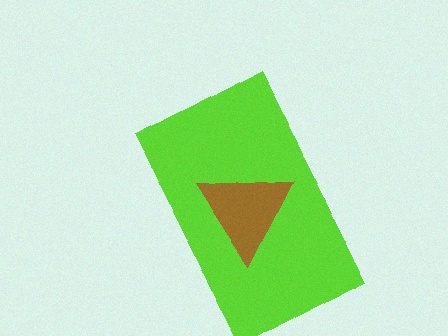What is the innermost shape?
The brown triangle.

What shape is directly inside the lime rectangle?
The brown triangle.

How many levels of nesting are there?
2.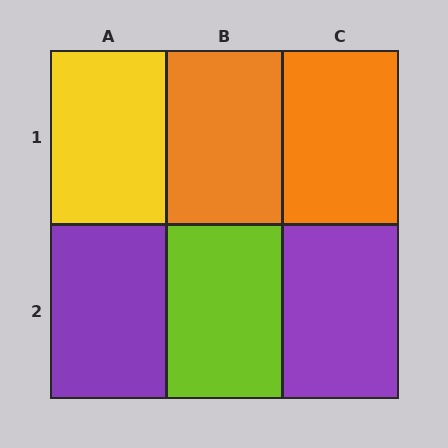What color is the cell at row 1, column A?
Yellow.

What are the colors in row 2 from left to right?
Purple, lime, purple.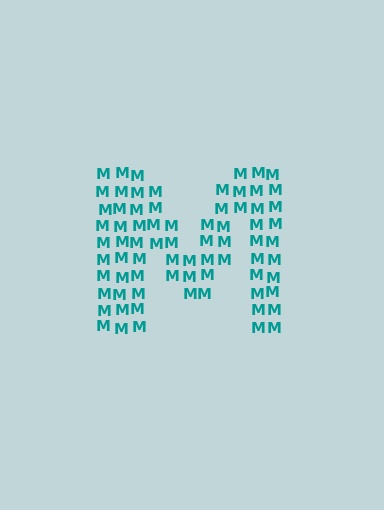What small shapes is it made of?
It is made of small letter M's.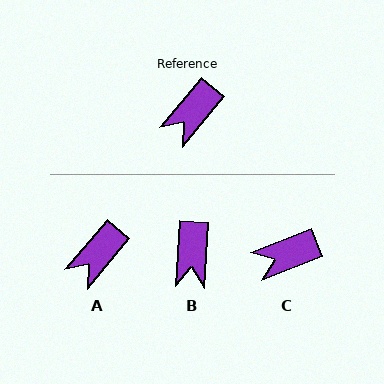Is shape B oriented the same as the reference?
No, it is off by about 36 degrees.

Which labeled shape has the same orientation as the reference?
A.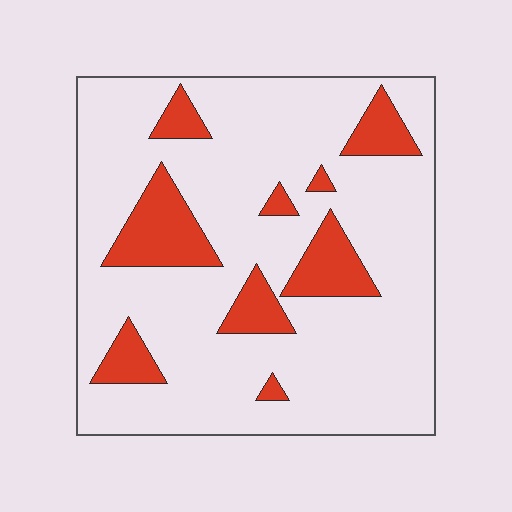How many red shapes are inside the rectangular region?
9.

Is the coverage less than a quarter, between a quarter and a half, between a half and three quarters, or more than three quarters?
Less than a quarter.